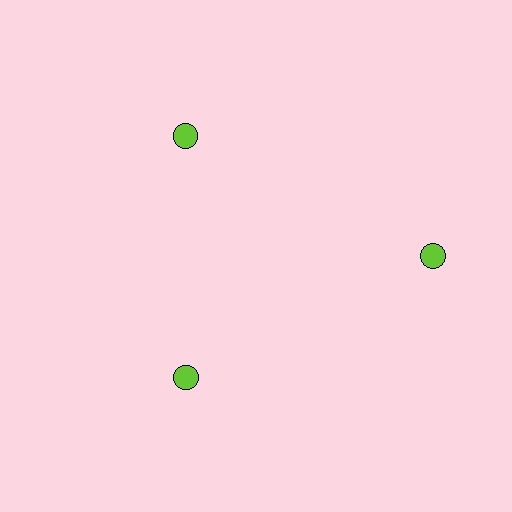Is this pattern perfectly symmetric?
No. The 3 lime circles are arranged in a ring, but one element near the 3 o'clock position is pushed outward from the center, breaking the 3-fold rotational symmetry.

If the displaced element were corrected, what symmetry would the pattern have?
It would have 3-fold rotational symmetry — the pattern would map onto itself every 120 degrees.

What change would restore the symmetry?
The symmetry would be restored by moving it inward, back onto the ring so that all 3 circles sit at equal angles and equal distance from the center.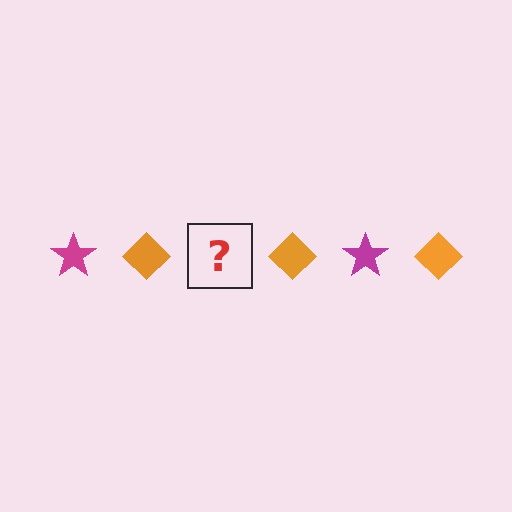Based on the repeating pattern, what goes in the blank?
The blank should be a magenta star.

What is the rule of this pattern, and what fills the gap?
The rule is that the pattern alternates between magenta star and orange diamond. The gap should be filled with a magenta star.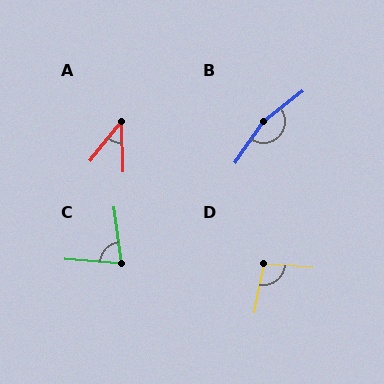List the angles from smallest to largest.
A (40°), C (77°), D (97°), B (162°).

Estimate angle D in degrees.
Approximately 97 degrees.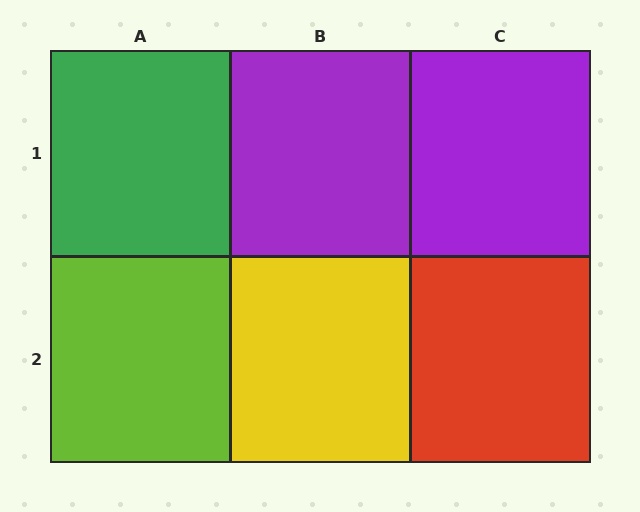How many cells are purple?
2 cells are purple.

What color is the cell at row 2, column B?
Yellow.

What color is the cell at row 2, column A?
Lime.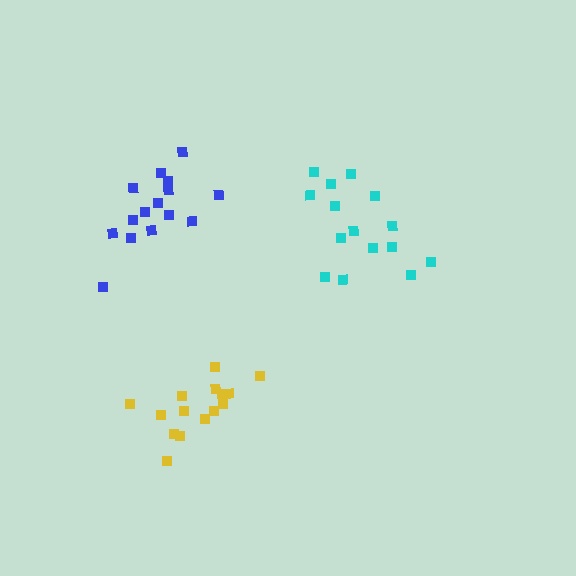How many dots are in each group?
Group 1: 15 dots, Group 2: 15 dots, Group 3: 15 dots (45 total).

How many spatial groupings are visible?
There are 3 spatial groupings.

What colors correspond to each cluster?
The clusters are colored: cyan, yellow, blue.